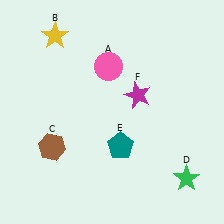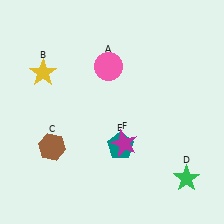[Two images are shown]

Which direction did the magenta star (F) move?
The magenta star (F) moved down.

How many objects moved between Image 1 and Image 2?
2 objects moved between the two images.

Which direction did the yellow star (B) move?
The yellow star (B) moved down.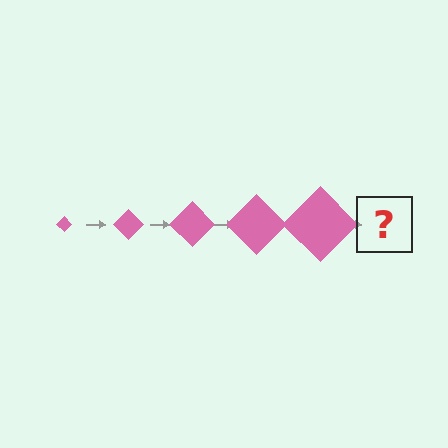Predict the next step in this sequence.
The next step is a pink diamond, larger than the previous one.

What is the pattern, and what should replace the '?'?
The pattern is that the diamond gets progressively larger each step. The '?' should be a pink diamond, larger than the previous one.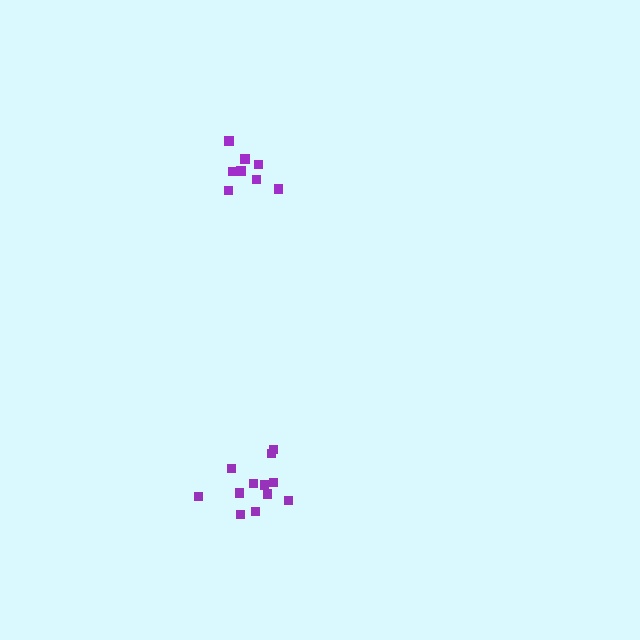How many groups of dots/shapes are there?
There are 2 groups.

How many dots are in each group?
Group 1: 8 dots, Group 2: 12 dots (20 total).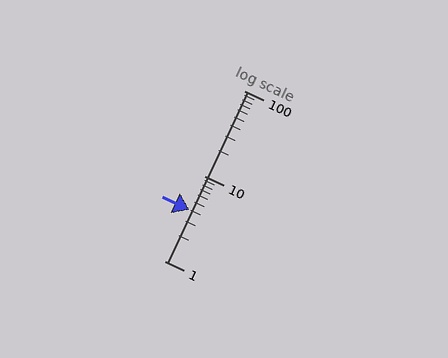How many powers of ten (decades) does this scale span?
The scale spans 2 decades, from 1 to 100.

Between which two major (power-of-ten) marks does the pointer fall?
The pointer is between 1 and 10.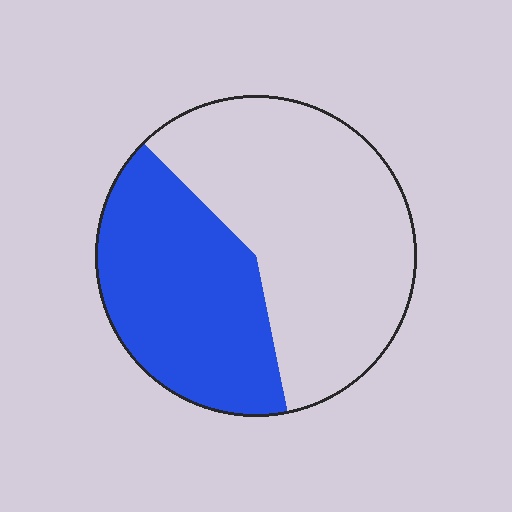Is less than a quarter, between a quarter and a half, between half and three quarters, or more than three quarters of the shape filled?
Between a quarter and a half.